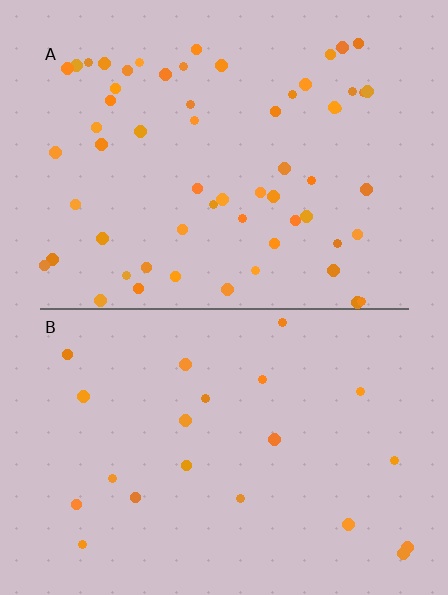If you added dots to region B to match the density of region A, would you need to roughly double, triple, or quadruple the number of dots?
Approximately triple.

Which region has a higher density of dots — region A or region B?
A (the top).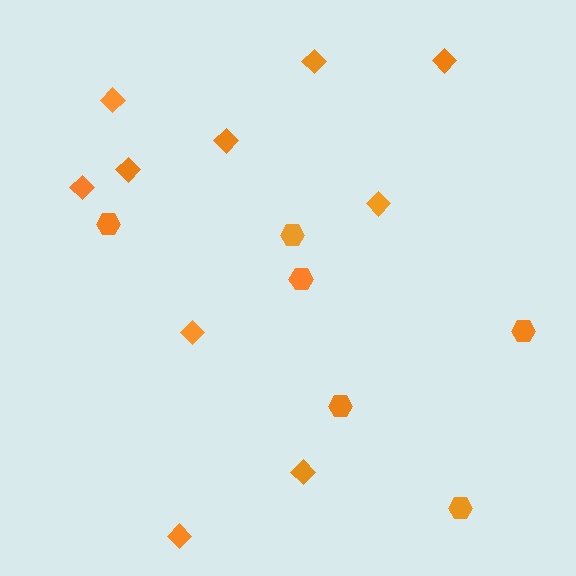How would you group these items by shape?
There are 2 groups: one group of diamonds (10) and one group of hexagons (6).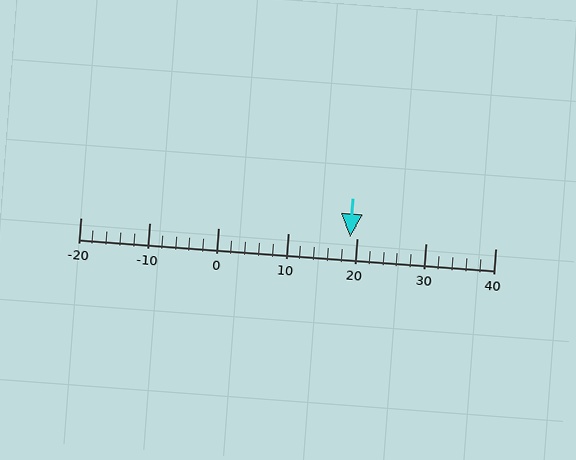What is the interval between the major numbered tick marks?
The major tick marks are spaced 10 units apart.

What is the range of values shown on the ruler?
The ruler shows values from -20 to 40.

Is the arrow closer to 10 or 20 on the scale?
The arrow is closer to 20.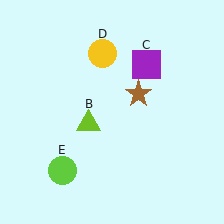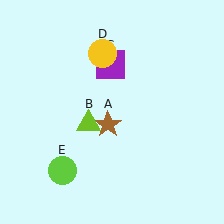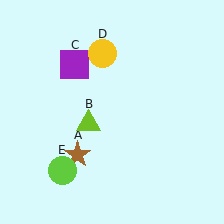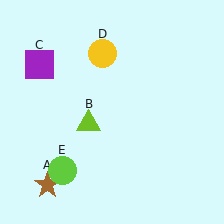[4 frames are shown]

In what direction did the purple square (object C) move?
The purple square (object C) moved left.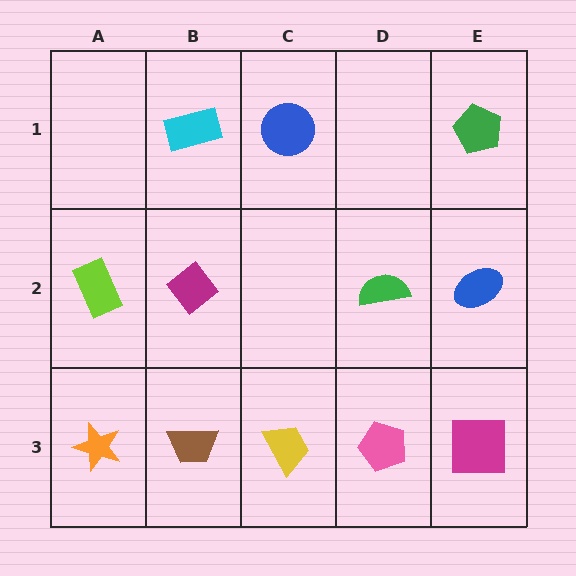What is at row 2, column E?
A blue ellipse.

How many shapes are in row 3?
5 shapes.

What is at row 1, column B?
A cyan rectangle.